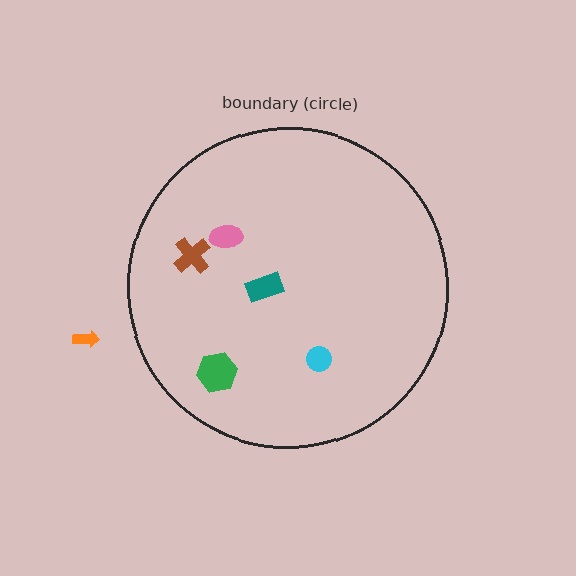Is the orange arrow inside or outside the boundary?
Outside.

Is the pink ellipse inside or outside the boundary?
Inside.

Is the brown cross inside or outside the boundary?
Inside.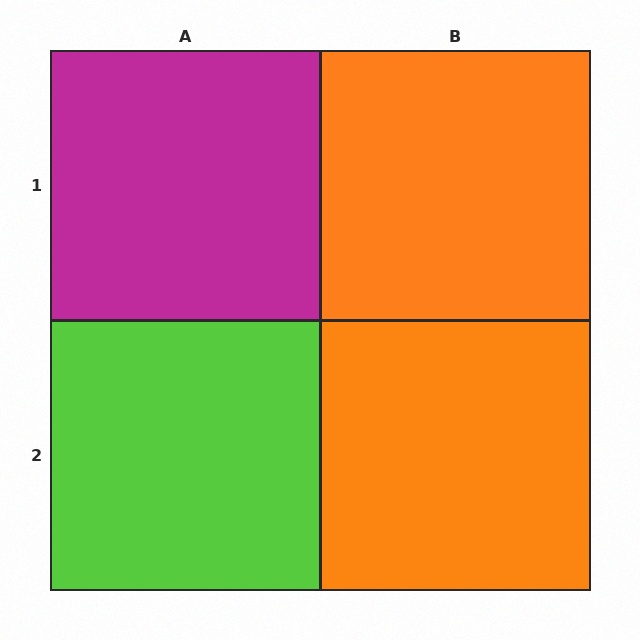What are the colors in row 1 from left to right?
Magenta, orange.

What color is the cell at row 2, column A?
Lime.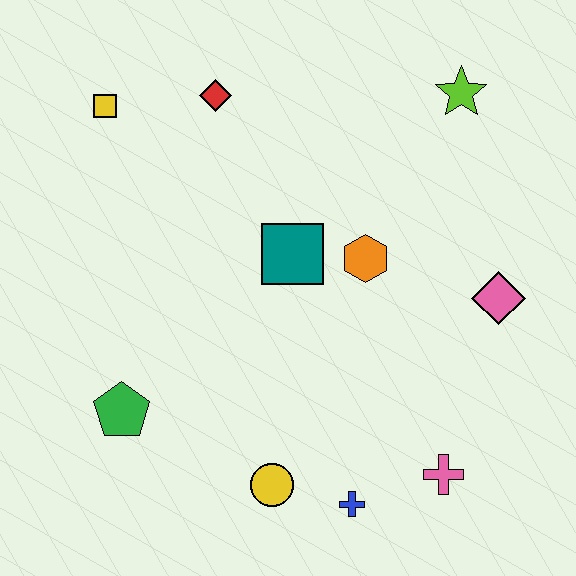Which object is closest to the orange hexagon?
The teal square is closest to the orange hexagon.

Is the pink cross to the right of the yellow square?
Yes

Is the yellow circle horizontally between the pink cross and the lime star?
No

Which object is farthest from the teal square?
The pink cross is farthest from the teal square.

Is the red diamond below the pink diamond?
No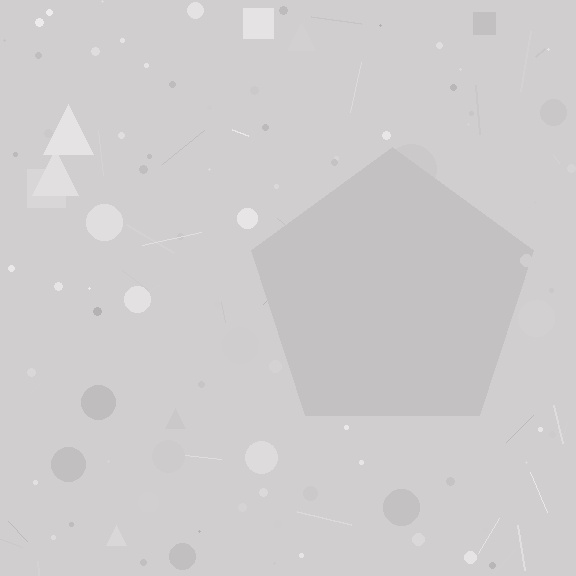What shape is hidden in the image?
A pentagon is hidden in the image.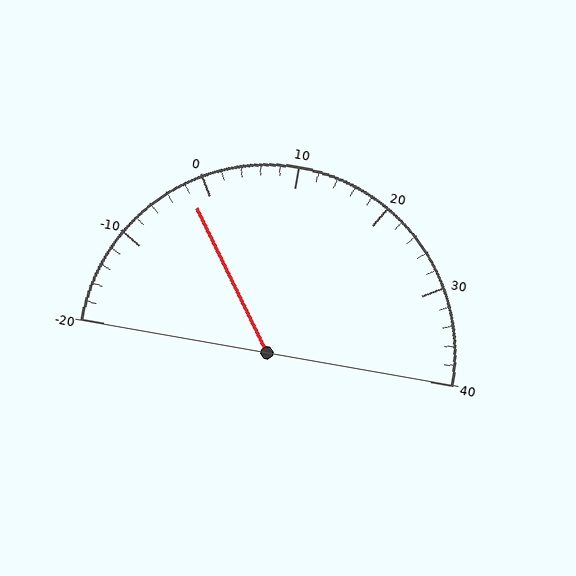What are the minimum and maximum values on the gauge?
The gauge ranges from -20 to 40.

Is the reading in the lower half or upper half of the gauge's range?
The reading is in the lower half of the range (-20 to 40).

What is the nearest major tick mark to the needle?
The nearest major tick mark is 0.